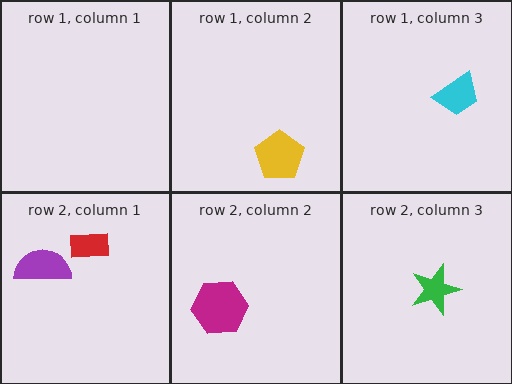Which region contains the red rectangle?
The row 2, column 1 region.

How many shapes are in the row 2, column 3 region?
1.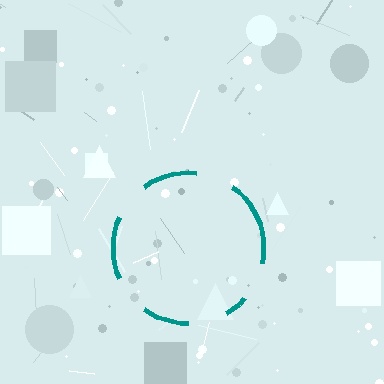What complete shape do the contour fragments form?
The contour fragments form a circle.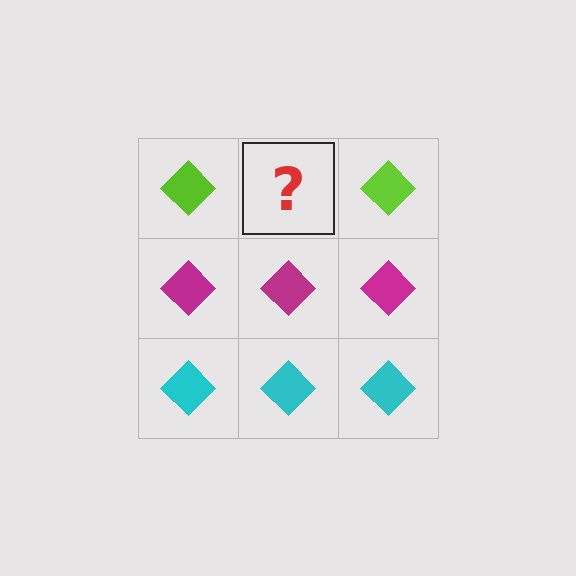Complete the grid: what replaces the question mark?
The question mark should be replaced with a lime diamond.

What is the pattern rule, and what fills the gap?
The rule is that each row has a consistent color. The gap should be filled with a lime diamond.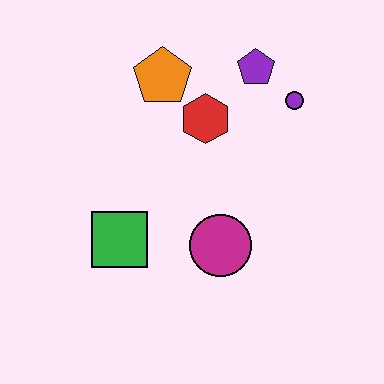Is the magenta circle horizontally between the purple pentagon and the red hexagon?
Yes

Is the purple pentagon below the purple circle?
No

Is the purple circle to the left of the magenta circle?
No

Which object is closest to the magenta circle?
The green square is closest to the magenta circle.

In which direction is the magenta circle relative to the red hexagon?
The magenta circle is below the red hexagon.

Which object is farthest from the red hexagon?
The green square is farthest from the red hexagon.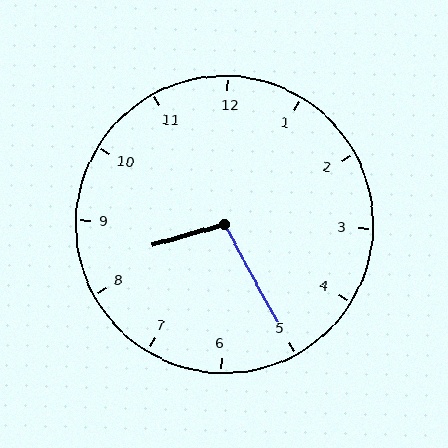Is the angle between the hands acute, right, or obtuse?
It is obtuse.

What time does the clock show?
8:25.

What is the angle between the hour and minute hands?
Approximately 102 degrees.